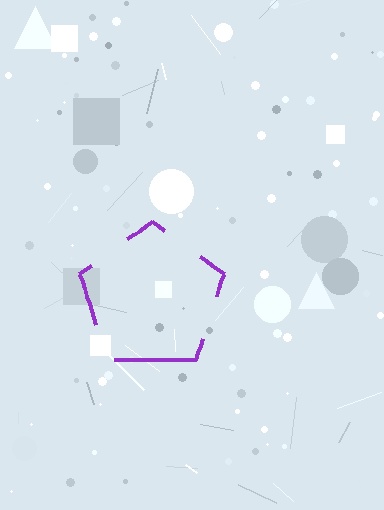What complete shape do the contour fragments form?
The contour fragments form a pentagon.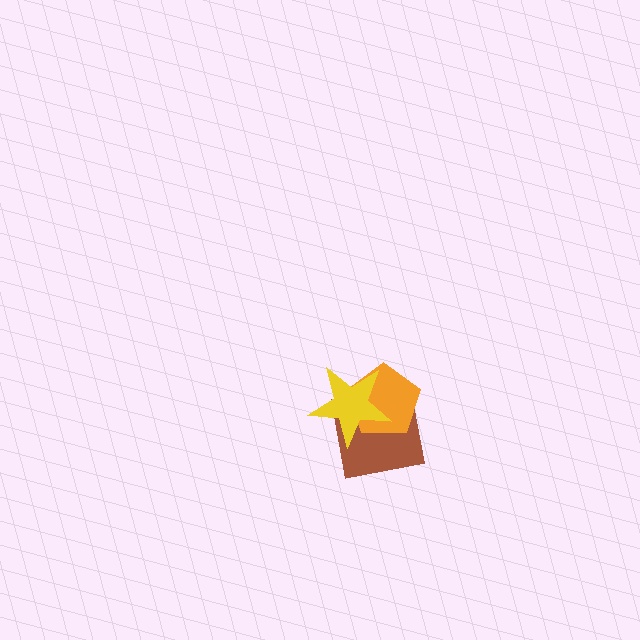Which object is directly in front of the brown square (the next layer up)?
The orange pentagon is directly in front of the brown square.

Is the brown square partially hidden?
Yes, it is partially covered by another shape.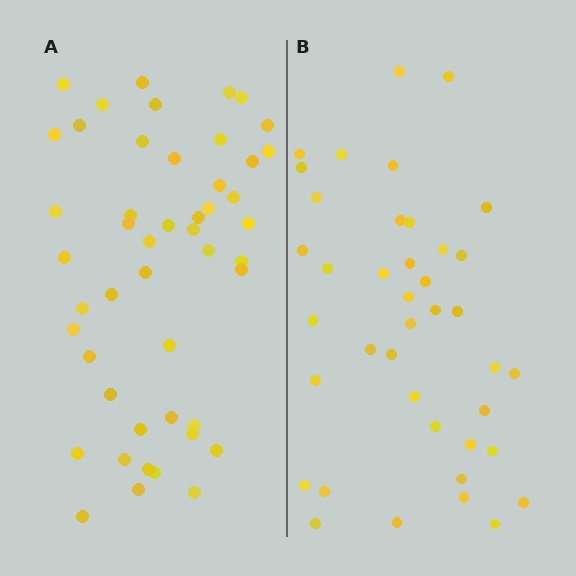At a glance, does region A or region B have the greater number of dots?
Region A (the left region) has more dots.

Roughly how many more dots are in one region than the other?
Region A has roughly 8 or so more dots than region B.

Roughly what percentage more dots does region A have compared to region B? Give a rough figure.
About 20% more.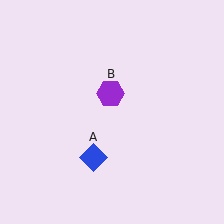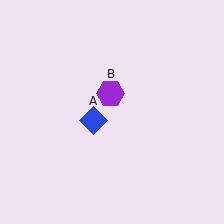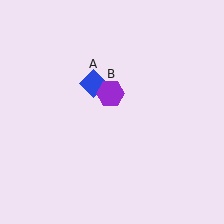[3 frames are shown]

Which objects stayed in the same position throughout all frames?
Purple hexagon (object B) remained stationary.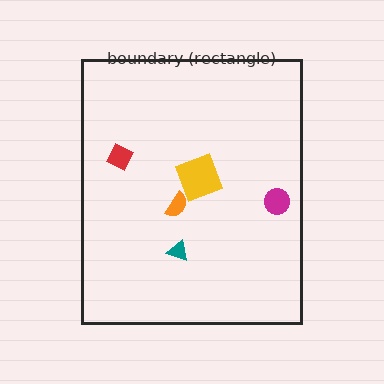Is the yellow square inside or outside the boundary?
Inside.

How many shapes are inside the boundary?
5 inside, 0 outside.